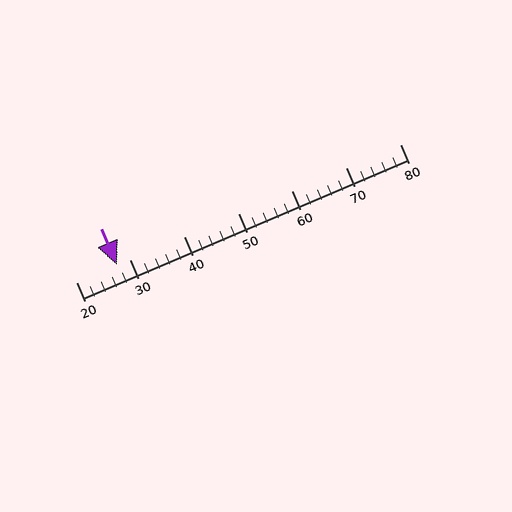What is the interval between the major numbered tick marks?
The major tick marks are spaced 10 units apart.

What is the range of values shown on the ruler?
The ruler shows values from 20 to 80.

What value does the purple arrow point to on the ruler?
The purple arrow points to approximately 28.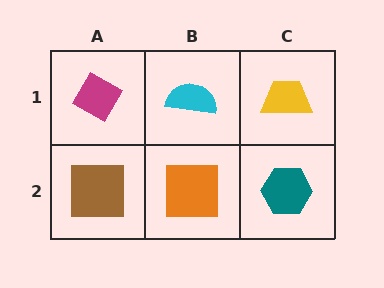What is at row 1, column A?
A magenta diamond.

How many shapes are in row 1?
3 shapes.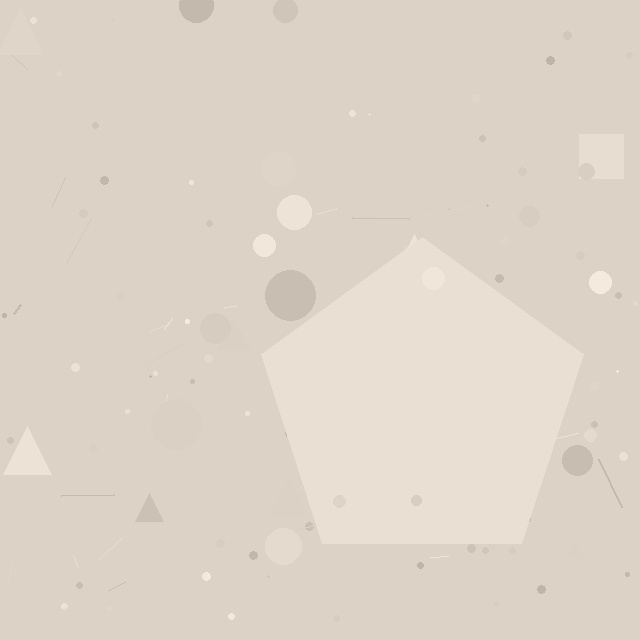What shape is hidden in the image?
A pentagon is hidden in the image.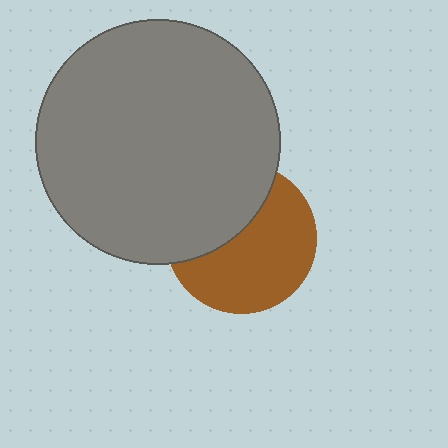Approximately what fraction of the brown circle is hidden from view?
Roughly 40% of the brown circle is hidden behind the gray circle.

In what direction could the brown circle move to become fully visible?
The brown circle could move toward the lower-right. That would shift it out from behind the gray circle entirely.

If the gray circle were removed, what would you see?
You would see the complete brown circle.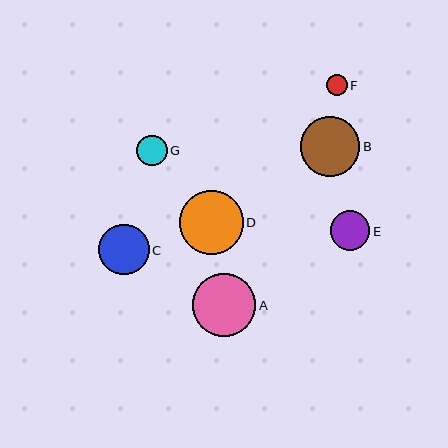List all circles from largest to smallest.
From largest to smallest: D, A, B, C, E, G, F.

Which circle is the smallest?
Circle F is the smallest with a size of approximately 20 pixels.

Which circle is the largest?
Circle D is the largest with a size of approximately 64 pixels.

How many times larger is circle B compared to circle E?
Circle B is approximately 1.5 times the size of circle E.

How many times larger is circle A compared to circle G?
Circle A is approximately 2.1 times the size of circle G.